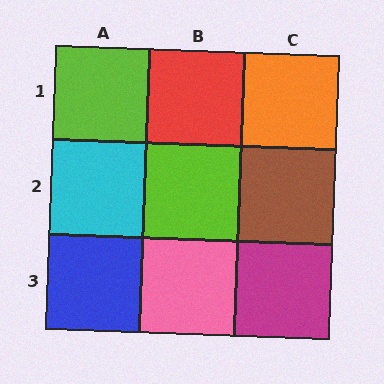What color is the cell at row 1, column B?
Red.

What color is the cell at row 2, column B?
Lime.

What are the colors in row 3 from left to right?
Blue, pink, magenta.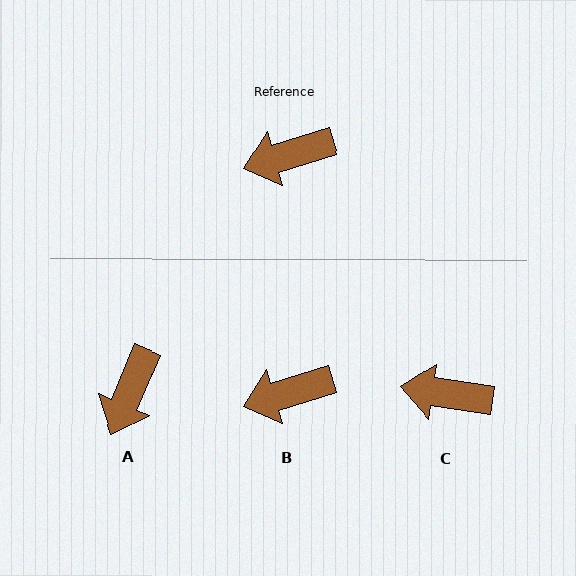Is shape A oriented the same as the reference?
No, it is off by about 50 degrees.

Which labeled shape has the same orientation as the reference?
B.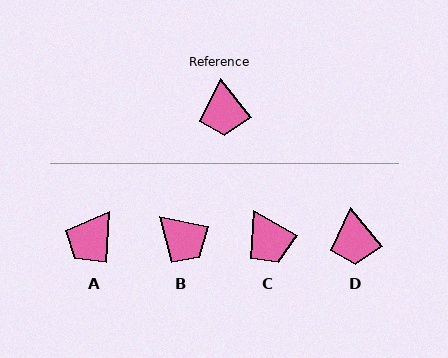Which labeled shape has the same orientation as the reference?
D.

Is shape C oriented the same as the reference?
No, it is off by about 22 degrees.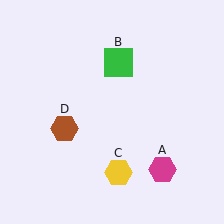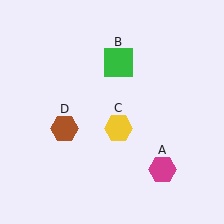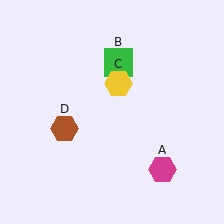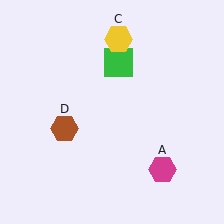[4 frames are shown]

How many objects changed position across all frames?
1 object changed position: yellow hexagon (object C).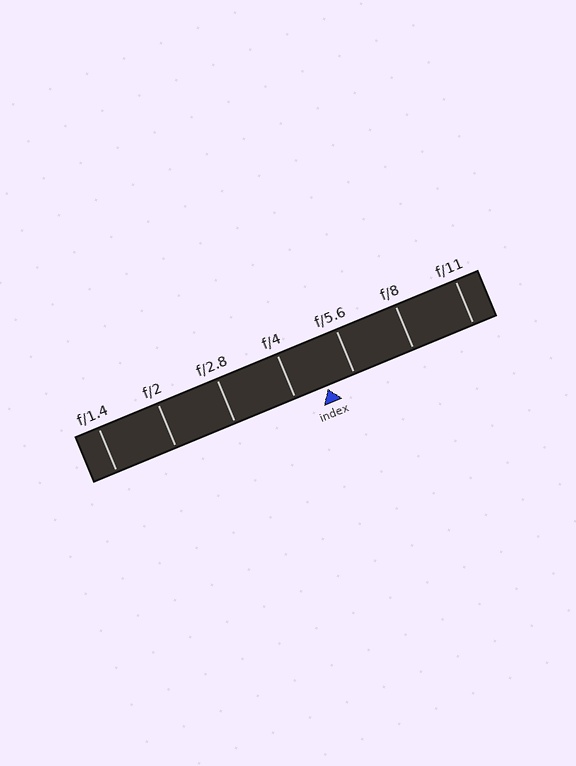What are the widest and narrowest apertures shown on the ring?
The widest aperture shown is f/1.4 and the narrowest is f/11.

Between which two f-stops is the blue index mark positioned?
The index mark is between f/4 and f/5.6.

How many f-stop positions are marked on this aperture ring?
There are 7 f-stop positions marked.